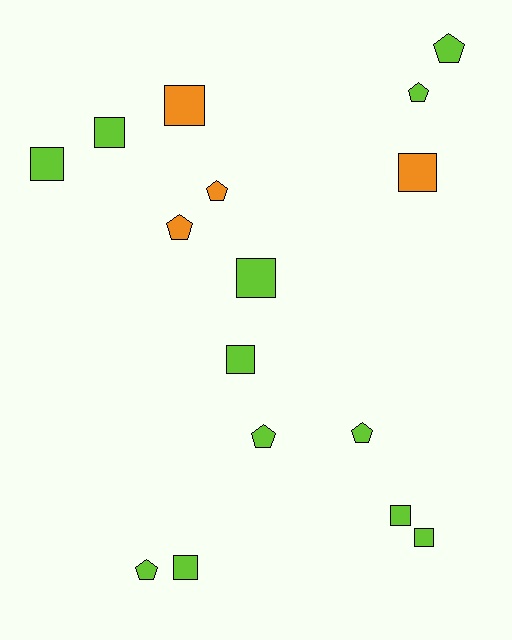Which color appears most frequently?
Lime, with 12 objects.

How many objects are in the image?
There are 16 objects.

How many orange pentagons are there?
There are 2 orange pentagons.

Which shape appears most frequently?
Square, with 9 objects.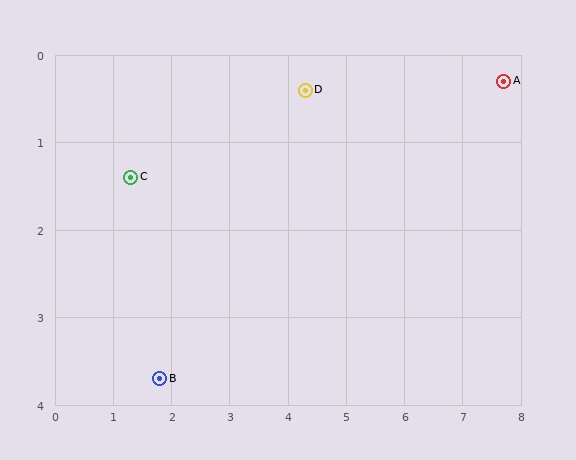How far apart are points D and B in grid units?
Points D and B are about 4.1 grid units apart.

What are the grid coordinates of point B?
Point B is at approximately (1.8, 3.7).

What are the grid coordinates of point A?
Point A is at approximately (7.7, 0.3).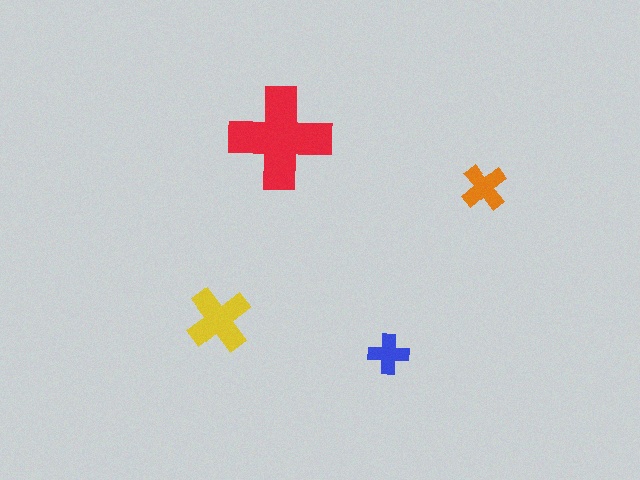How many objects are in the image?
There are 4 objects in the image.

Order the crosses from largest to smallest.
the red one, the yellow one, the orange one, the blue one.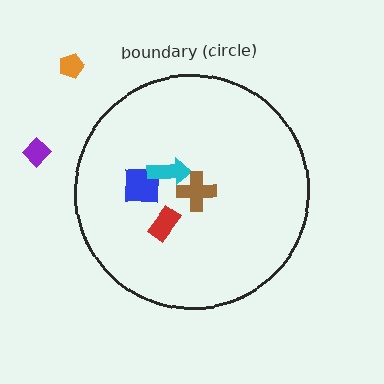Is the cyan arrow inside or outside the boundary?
Inside.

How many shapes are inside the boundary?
4 inside, 2 outside.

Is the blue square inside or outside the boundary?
Inside.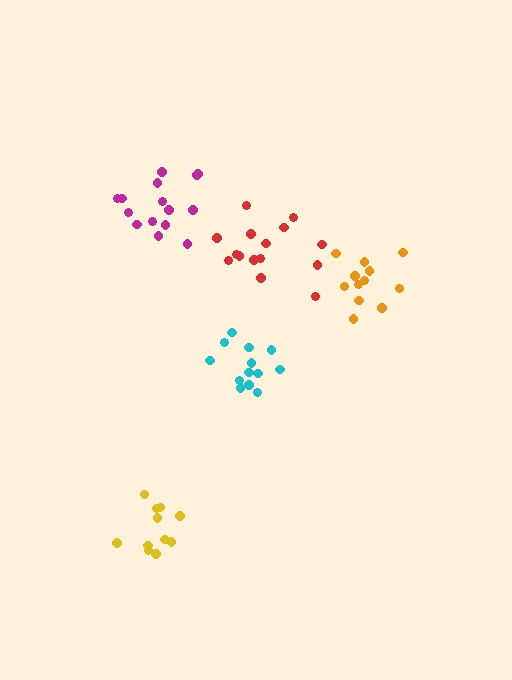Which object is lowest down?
The yellow cluster is bottommost.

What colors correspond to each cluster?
The clusters are colored: yellow, cyan, orange, red, magenta.